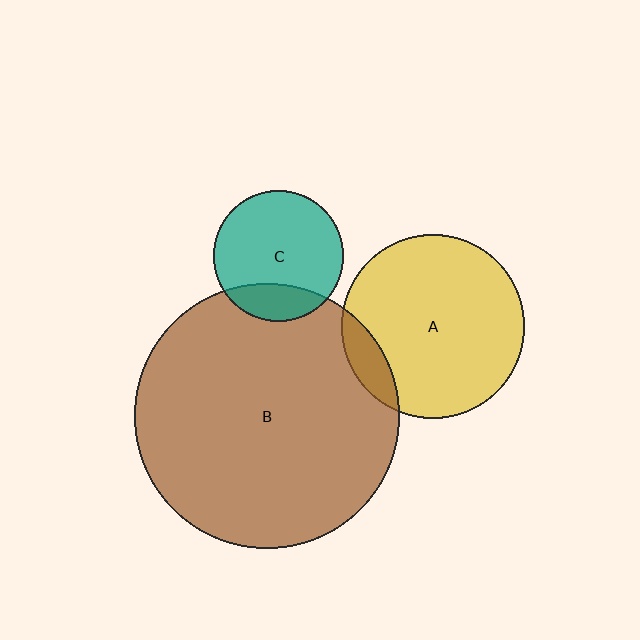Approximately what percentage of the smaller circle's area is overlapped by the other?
Approximately 10%.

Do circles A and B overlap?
Yes.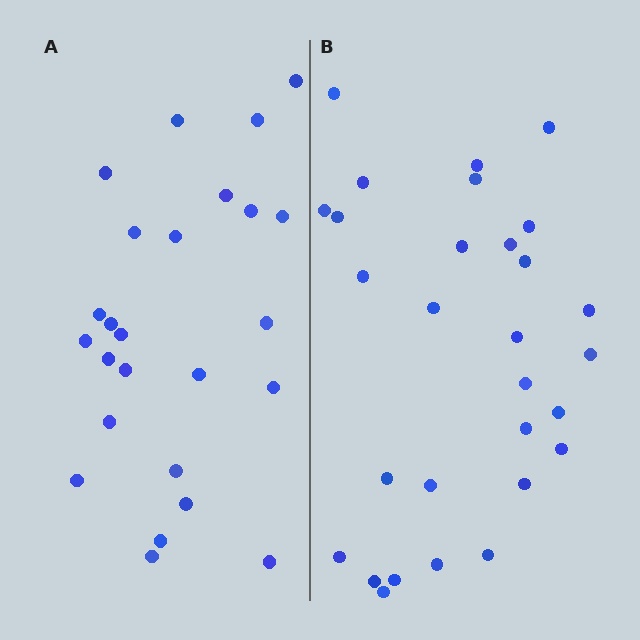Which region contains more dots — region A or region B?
Region B (the right region) has more dots.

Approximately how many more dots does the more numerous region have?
Region B has about 4 more dots than region A.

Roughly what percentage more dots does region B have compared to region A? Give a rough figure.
About 15% more.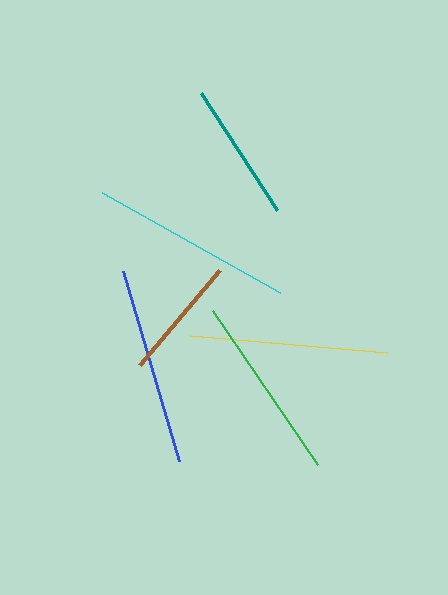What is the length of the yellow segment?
The yellow segment is approximately 198 pixels long.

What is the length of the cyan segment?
The cyan segment is approximately 204 pixels long.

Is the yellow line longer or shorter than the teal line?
The yellow line is longer than the teal line.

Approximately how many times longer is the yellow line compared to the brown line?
The yellow line is approximately 1.6 times the length of the brown line.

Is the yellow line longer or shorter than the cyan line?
The cyan line is longer than the yellow line.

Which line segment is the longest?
The cyan line is the longest at approximately 204 pixels.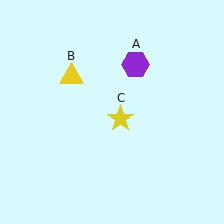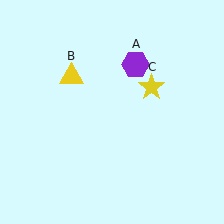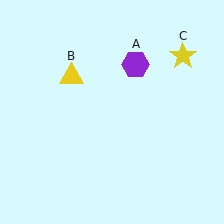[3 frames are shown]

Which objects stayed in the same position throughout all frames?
Purple hexagon (object A) and yellow triangle (object B) remained stationary.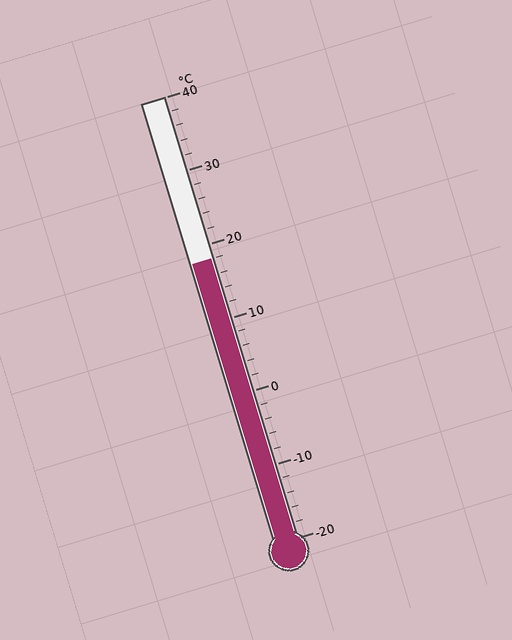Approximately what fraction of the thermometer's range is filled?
The thermometer is filled to approximately 65% of its range.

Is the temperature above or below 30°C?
The temperature is below 30°C.